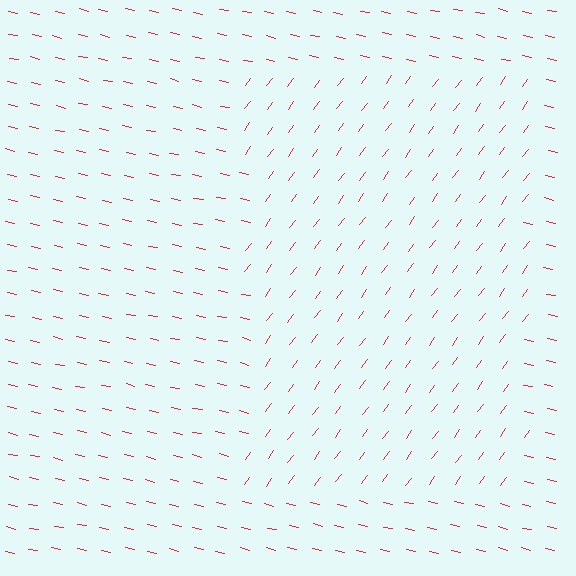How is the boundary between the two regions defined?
The boundary is defined purely by a change in line orientation (approximately 66 degrees difference). All lines are the same color and thickness.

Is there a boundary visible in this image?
Yes, there is a texture boundary formed by a change in line orientation.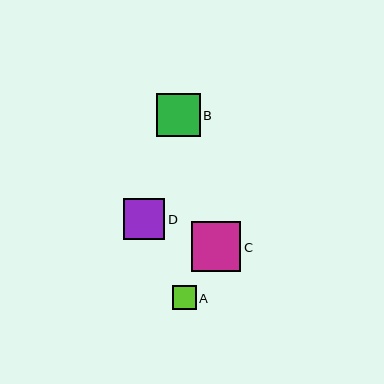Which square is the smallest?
Square A is the smallest with a size of approximately 24 pixels.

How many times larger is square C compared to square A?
Square C is approximately 2.1 times the size of square A.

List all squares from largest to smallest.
From largest to smallest: C, B, D, A.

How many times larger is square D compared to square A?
Square D is approximately 1.7 times the size of square A.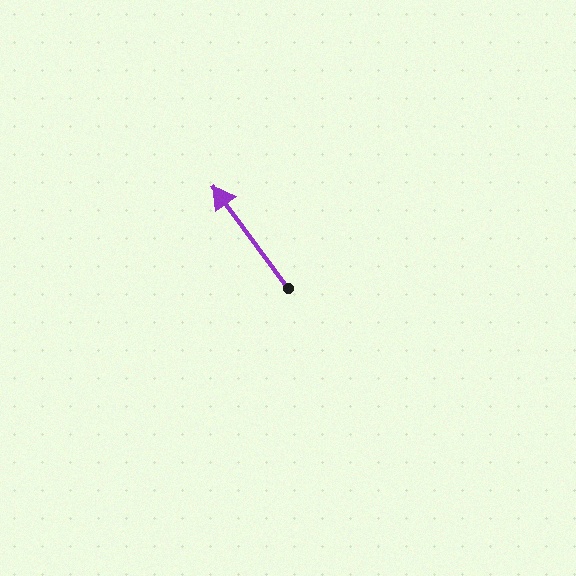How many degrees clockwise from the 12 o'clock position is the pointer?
Approximately 324 degrees.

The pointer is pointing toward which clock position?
Roughly 11 o'clock.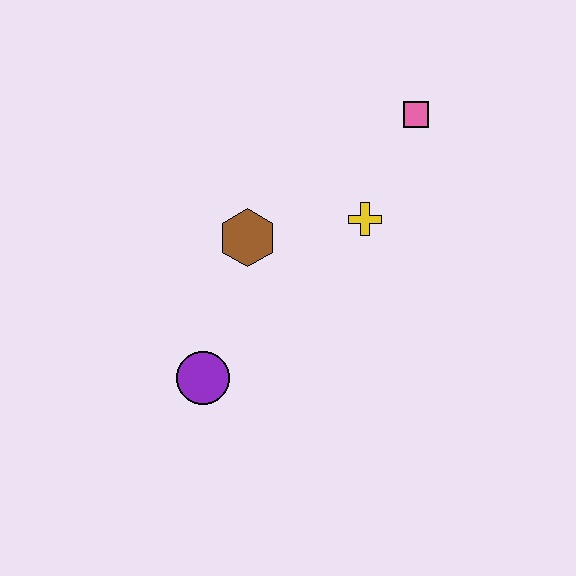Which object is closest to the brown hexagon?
The yellow cross is closest to the brown hexagon.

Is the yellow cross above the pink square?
No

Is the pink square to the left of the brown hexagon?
No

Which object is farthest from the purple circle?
The pink square is farthest from the purple circle.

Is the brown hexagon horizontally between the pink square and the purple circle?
Yes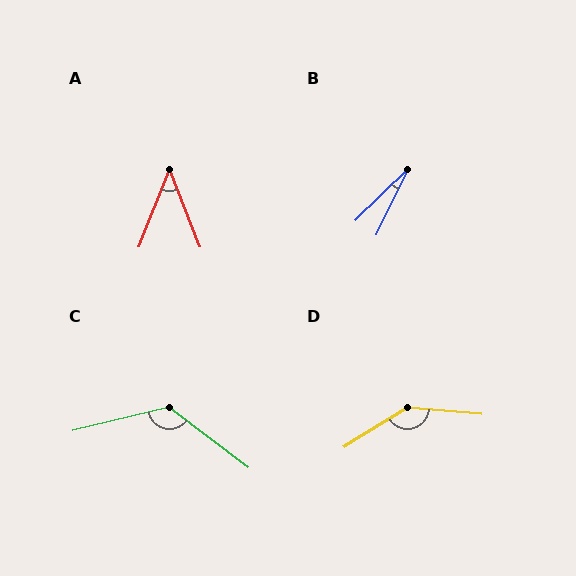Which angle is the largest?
D, at approximately 143 degrees.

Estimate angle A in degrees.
Approximately 43 degrees.